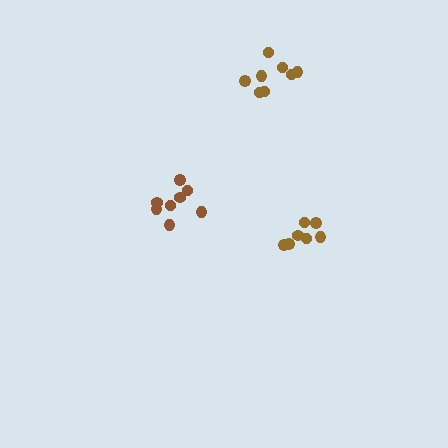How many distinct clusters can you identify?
There are 3 distinct clusters.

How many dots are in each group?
Group 1: 7 dots, Group 2: 8 dots, Group 3: 8 dots (23 total).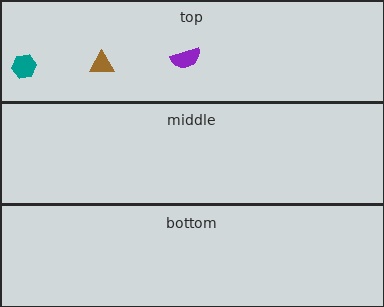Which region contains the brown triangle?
The top region.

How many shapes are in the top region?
3.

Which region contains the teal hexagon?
The top region.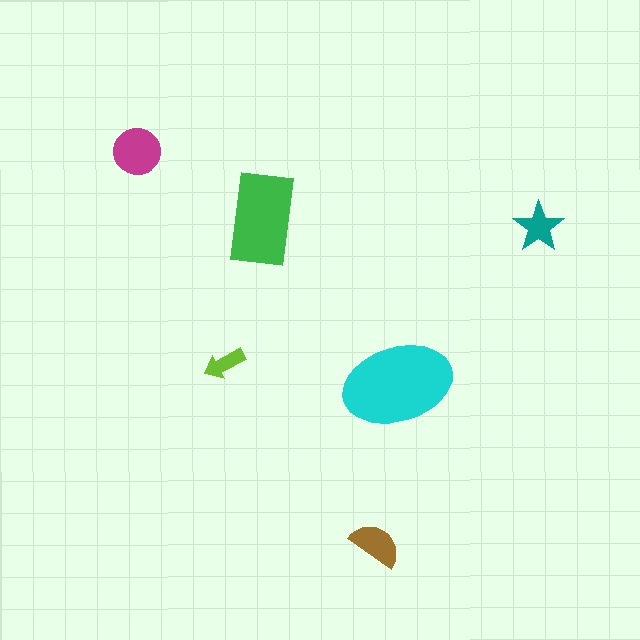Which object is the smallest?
The lime arrow.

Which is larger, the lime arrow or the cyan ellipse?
The cyan ellipse.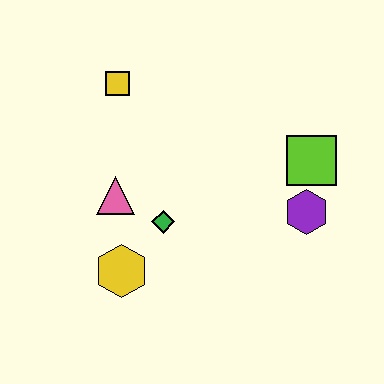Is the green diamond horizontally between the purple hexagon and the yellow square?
Yes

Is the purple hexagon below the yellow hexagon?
No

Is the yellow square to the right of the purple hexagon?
No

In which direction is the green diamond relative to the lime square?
The green diamond is to the left of the lime square.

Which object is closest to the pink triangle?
The green diamond is closest to the pink triangle.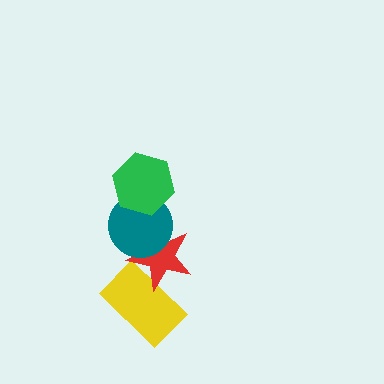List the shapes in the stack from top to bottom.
From top to bottom: the green hexagon, the teal circle, the red star, the yellow rectangle.